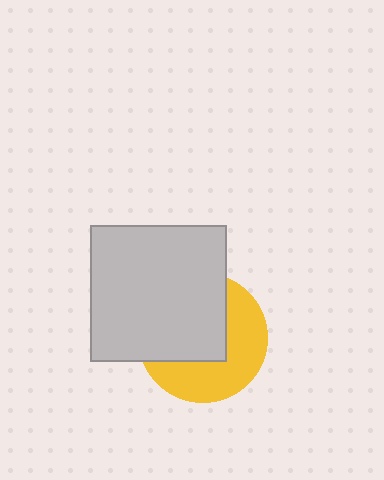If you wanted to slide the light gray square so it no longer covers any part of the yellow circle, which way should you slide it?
Slide it toward the upper-left — that is the most direct way to separate the two shapes.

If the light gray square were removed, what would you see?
You would see the complete yellow circle.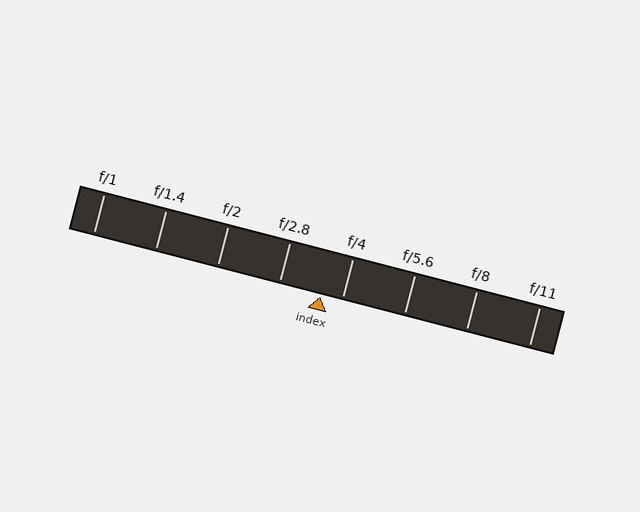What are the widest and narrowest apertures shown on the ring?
The widest aperture shown is f/1 and the narrowest is f/11.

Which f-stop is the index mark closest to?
The index mark is closest to f/4.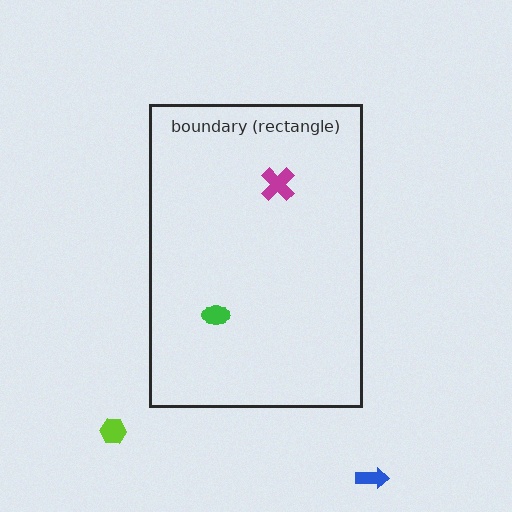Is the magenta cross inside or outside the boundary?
Inside.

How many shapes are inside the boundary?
2 inside, 2 outside.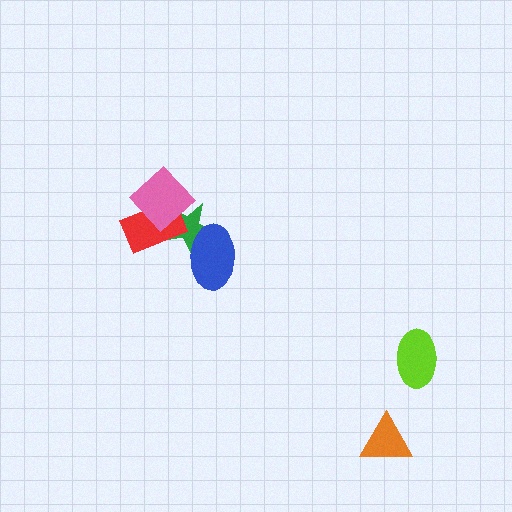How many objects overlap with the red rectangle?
2 objects overlap with the red rectangle.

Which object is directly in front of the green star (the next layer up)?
The red rectangle is directly in front of the green star.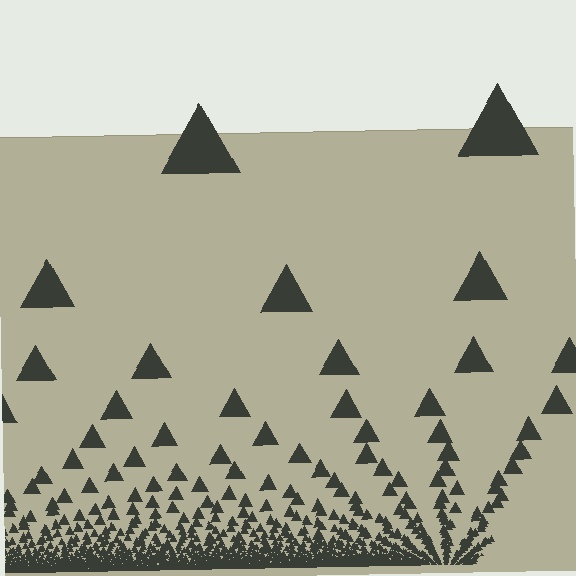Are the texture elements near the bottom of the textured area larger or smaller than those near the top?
Smaller. The gradient is inverted — elements near the bottom are smaller and denser.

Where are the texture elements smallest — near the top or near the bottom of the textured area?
Near the bottom.